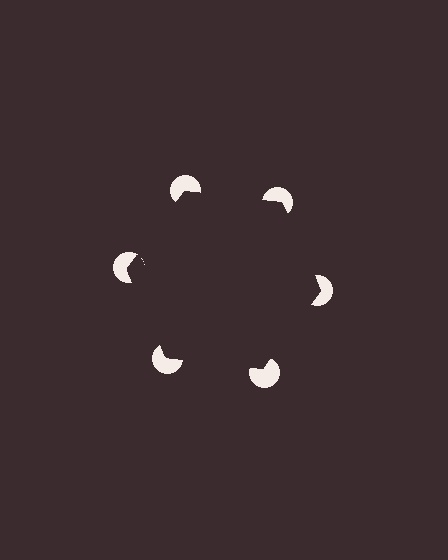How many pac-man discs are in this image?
There are 6 — one at each vertex of the illusory hexagon.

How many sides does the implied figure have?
6 sides.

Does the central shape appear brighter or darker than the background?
It typically appears slightly darker than the background, even though no actual brightness change is drawn.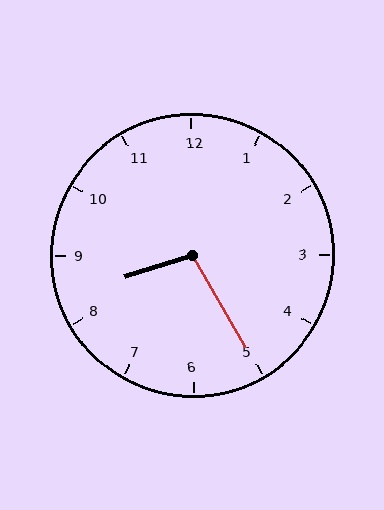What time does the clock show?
8:25.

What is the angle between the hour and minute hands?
Approximately 102 degrees.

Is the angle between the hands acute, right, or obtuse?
It is obtuse.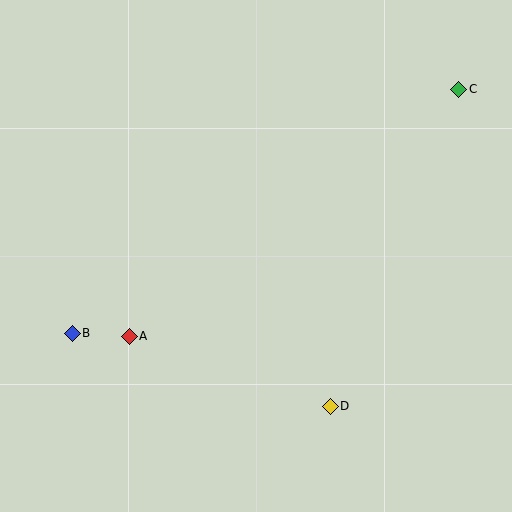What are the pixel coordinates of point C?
Point C is at (459, 89).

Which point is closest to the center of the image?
Point A at (129, 336) is closest to the center.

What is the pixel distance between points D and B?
The distance between D and B is 268 pixels.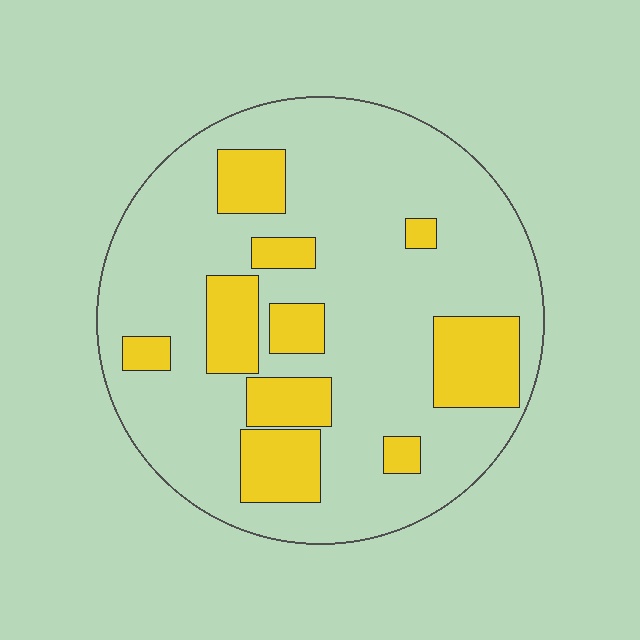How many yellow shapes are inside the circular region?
10.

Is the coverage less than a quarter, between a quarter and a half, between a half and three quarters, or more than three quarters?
Less than a quarter.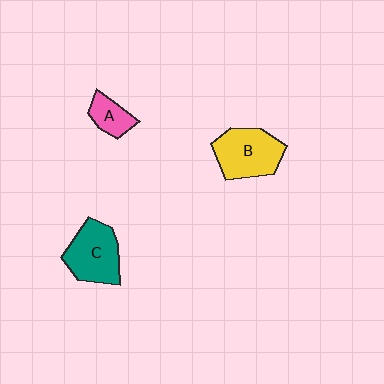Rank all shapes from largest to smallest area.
From largest to smallest: B (yellow), C (teal), A (pink).